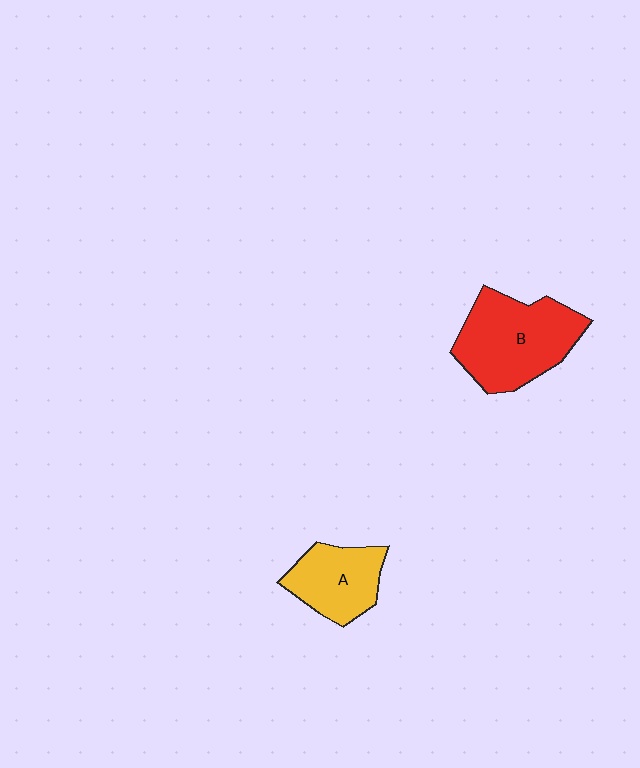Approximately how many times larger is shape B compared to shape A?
Approximately 1.6 times.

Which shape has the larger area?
Shape B (red).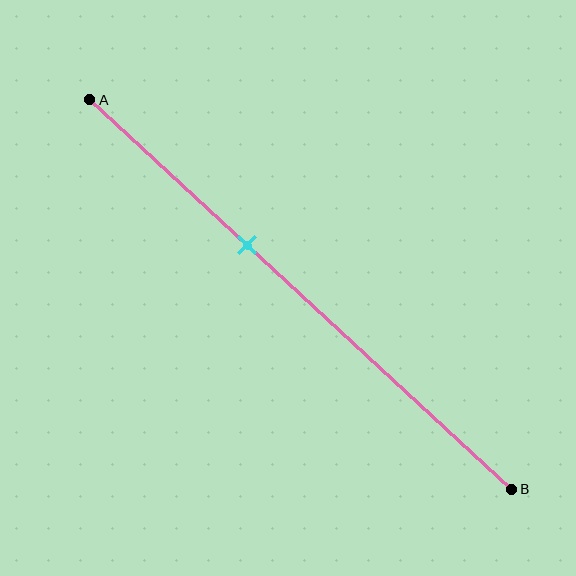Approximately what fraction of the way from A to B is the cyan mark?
The cyan mark is approximately 35% of the way from A to B.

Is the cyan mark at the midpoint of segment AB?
No, the mark is at about 35% from A, not at the 50% midpoint.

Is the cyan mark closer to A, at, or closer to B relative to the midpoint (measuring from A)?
The cyan mark is closer to point A than the midpoint of segment AB.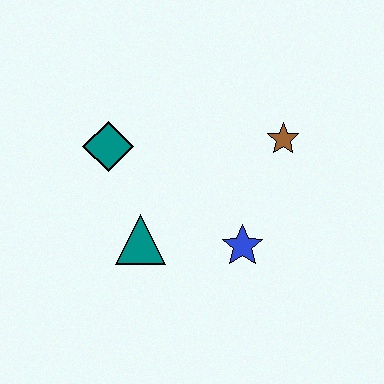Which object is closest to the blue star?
The teal triangle is closest to the blue star.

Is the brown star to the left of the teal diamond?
No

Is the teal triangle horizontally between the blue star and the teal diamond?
Yes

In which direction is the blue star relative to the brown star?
The blue star is below the brown star.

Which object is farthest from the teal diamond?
The brown star is farthest from the teal diamond.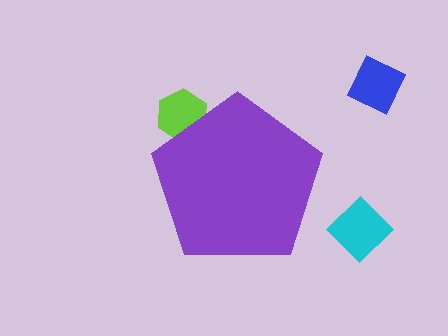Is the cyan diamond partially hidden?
No, the cyan diamond is fully visible.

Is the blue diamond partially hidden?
No, the blue diamond is fully visible.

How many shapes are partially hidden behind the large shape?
1 shape is partially hidden.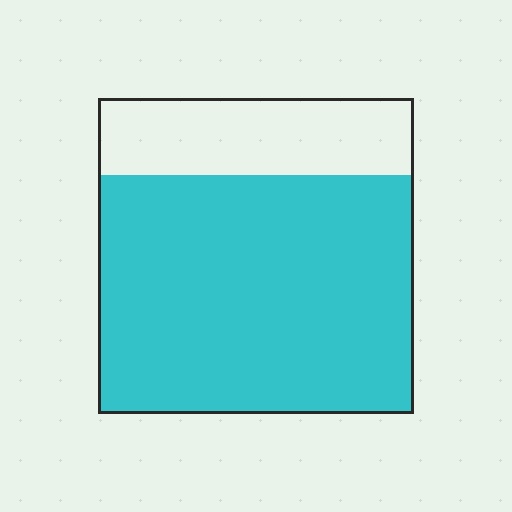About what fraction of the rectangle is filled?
About three quarters (3/4).